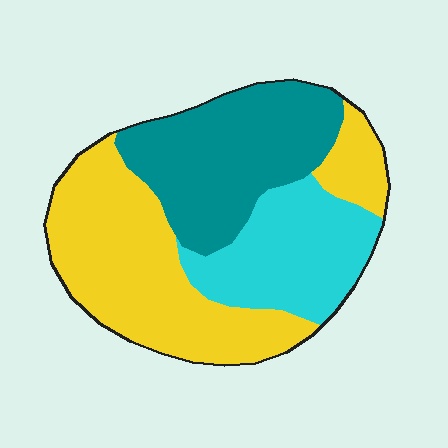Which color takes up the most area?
Yellow, at roughly 45%.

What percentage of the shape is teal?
Teal takes up about one third (1/3) of the shape.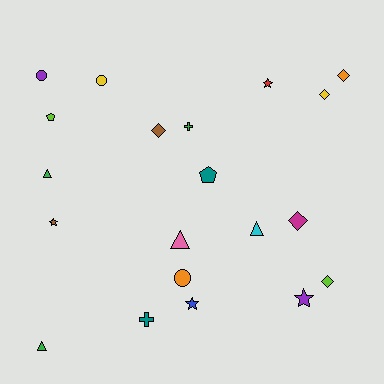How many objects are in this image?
There are 20 objects.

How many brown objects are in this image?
There are 2 brown objects.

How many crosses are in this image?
There are 2 crosses.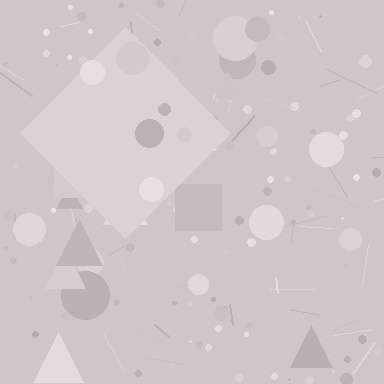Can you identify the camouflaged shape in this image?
The camouflaged shape is a diamond.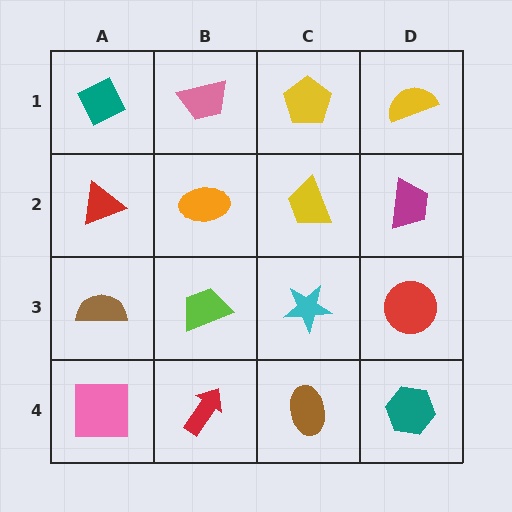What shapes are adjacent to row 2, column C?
A yellow pentagon (row 1, column C), a cyan star (row 3, column C), an orange ellipse (row 2, column B), a magenta trapezoid (row 2, column D).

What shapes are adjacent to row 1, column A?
A red triangle (row 2, column A), a pink trapezoid (row 1, column B).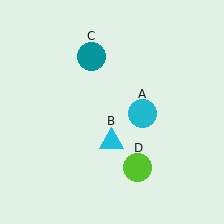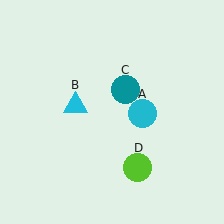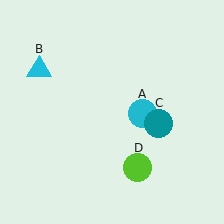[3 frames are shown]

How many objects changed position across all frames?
2 objects changed position: cyan triangle (object B), teal circle (object C).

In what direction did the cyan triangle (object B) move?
The cyan triangle (object B) moved up and to the left.